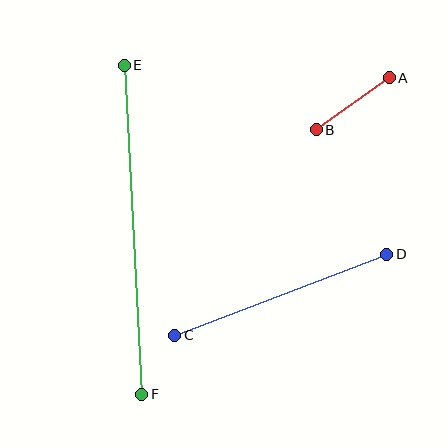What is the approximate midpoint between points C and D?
The midpoint is at approximately (281, 295) pixels.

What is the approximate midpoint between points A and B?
The midpoint is at approximately (353, 104) pixels.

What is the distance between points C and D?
The distance is approximately 227 pixels.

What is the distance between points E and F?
The distance is approximately 329 pixels.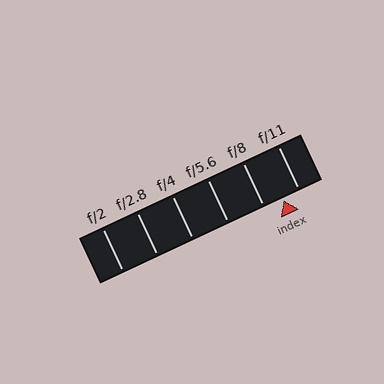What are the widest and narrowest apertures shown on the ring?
The widest aperture shown is f/2 and the narrowest is f/11.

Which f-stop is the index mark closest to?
The index mark is closest to f/11.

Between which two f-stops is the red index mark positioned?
The index mark is between f/8 and f/11.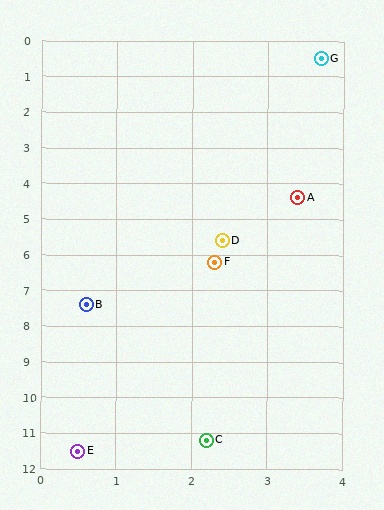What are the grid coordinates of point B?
Point B is at approximately (0.6, 7.4).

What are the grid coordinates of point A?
Point A is at approximately (3.4, 4.4).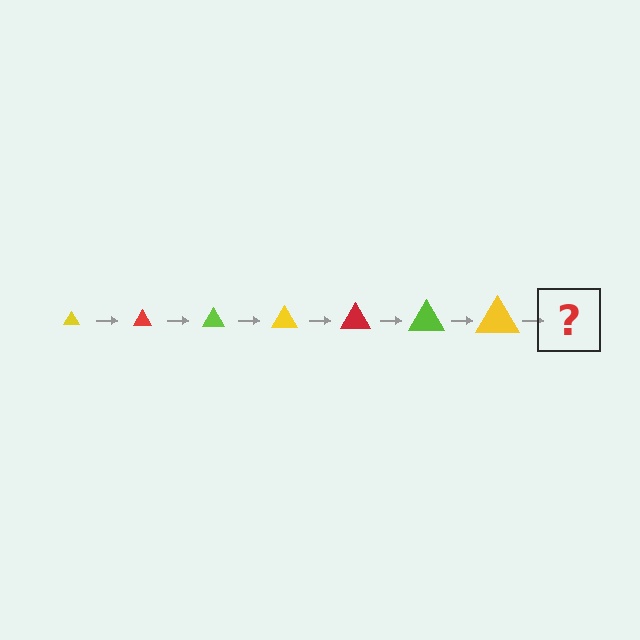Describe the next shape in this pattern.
It should be a red triangle, larger than the previous one.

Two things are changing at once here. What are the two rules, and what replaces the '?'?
The two rules are that the triangle grows larger each step and the color cycles through yellow, red, and lime. The '?' should be a red triangle, larger than the previous one.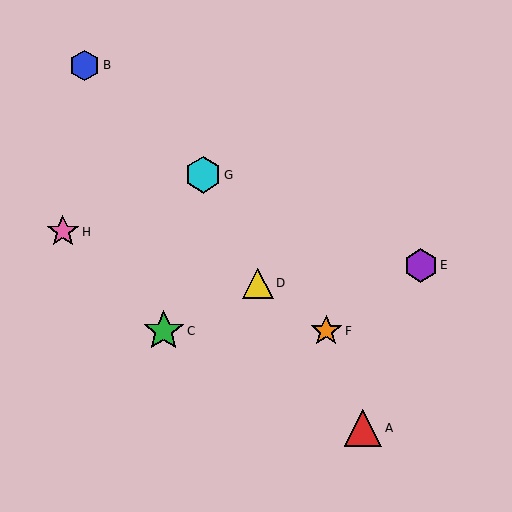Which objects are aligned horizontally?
Objects C, F are aligned horizontally.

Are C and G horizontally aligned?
No, C is at y≈331 and G is at y≈175.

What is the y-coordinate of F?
Object F is at y≈331.